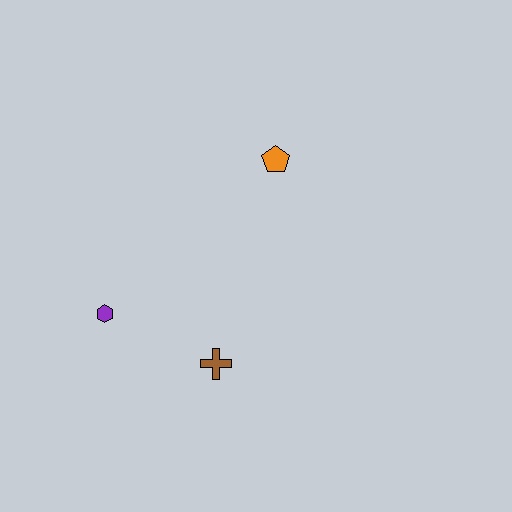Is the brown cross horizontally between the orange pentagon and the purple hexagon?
Yes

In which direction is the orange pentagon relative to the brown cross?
The orange pentagon is above the brown cross.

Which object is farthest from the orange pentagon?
The purple hexagon is farthest from the orange pentagon.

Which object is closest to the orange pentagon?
The brown cross is closest to the orange pentagon.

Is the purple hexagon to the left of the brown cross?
Yes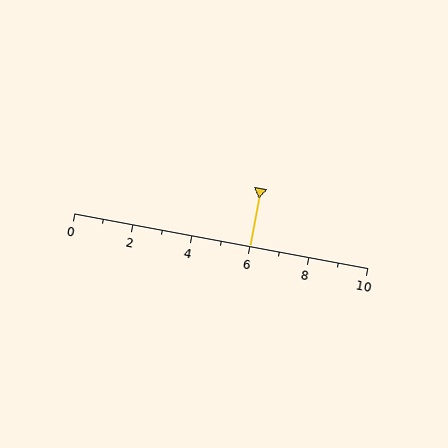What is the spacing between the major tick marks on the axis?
The major ticks are spaced 2 apart.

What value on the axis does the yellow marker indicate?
The marker indicates approximately 6.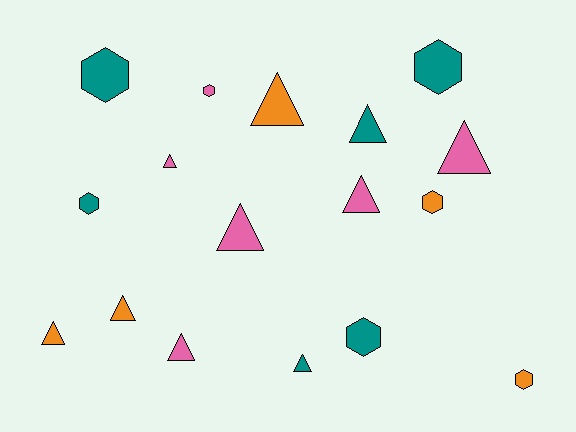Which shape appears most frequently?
Triangle, with 10 objects.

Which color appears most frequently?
Pink, with 6 objects.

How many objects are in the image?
There are 17 objects.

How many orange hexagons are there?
There are 2 orange hexagons.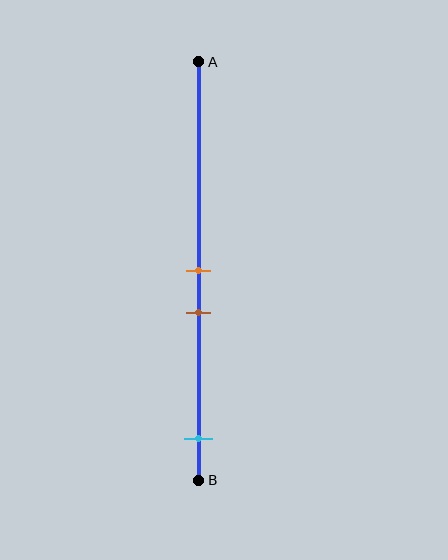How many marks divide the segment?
There are 3 marks dividing the segment.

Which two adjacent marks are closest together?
The orange and brown marks are the closest adjacent pair.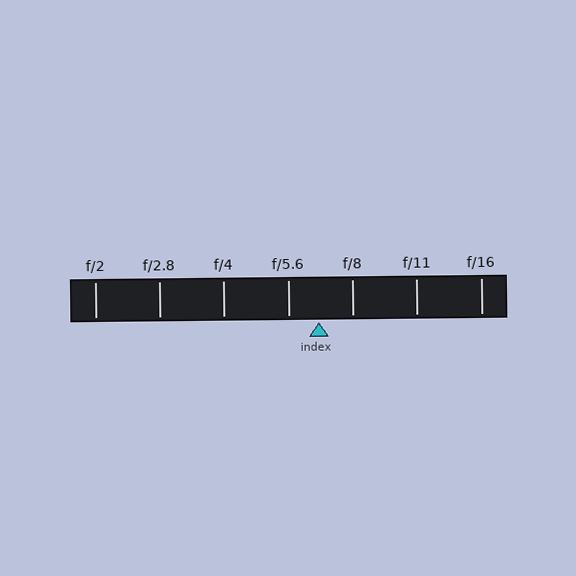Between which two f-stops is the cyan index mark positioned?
The index mark is between f/5.6 and f/8.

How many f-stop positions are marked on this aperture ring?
There are 7 f-stop positions marked.